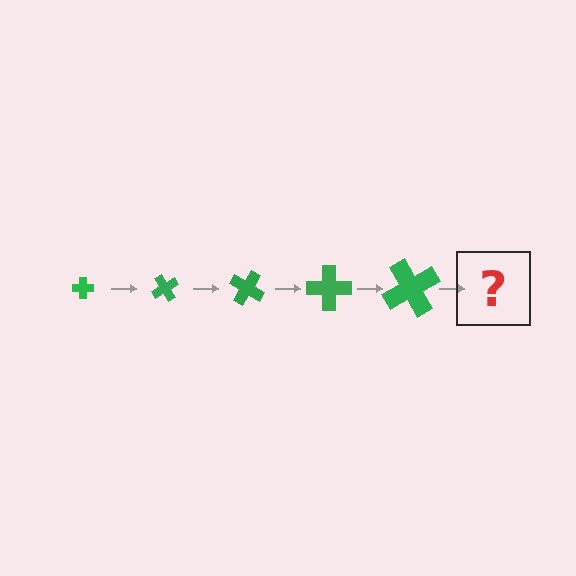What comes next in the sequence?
The next element should be a cross, larger than the previous one and rotated 300 degrees from the start.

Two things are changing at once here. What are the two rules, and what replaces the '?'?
The two rules are that the cross grows larger each step and it rotates 60 degrees each step. The '?' should be a cross, larger than the previous one and rotated 300 degrees from the start.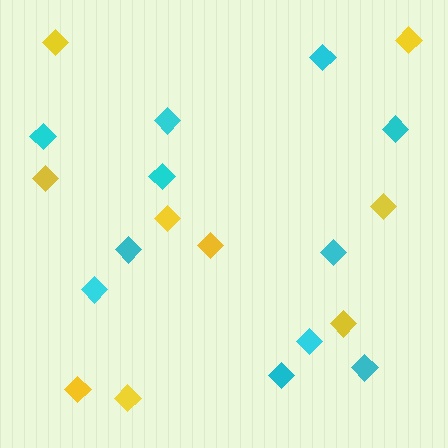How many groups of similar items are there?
There are 2 groups: one group of cyan diamonds (11) and one group of yellow diamonds (9).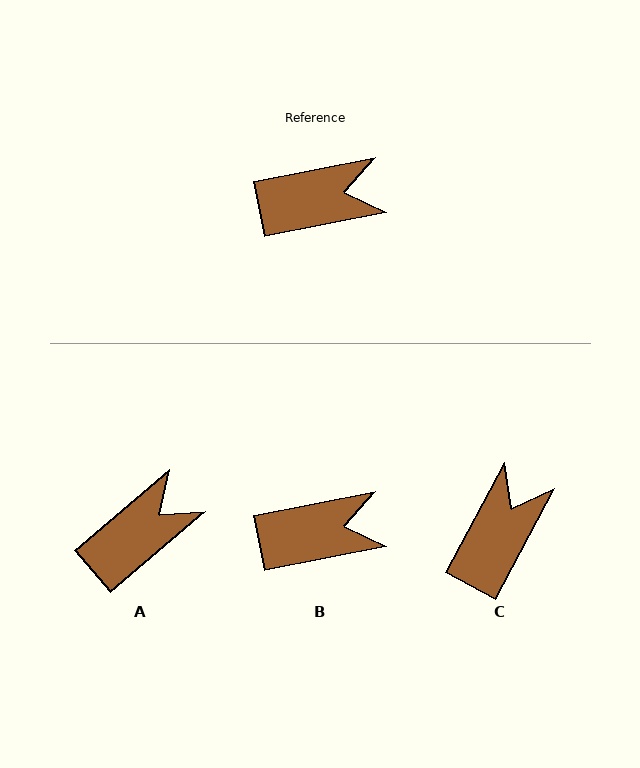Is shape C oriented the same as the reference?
No, it is off by about 51 degrees.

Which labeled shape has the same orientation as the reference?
B.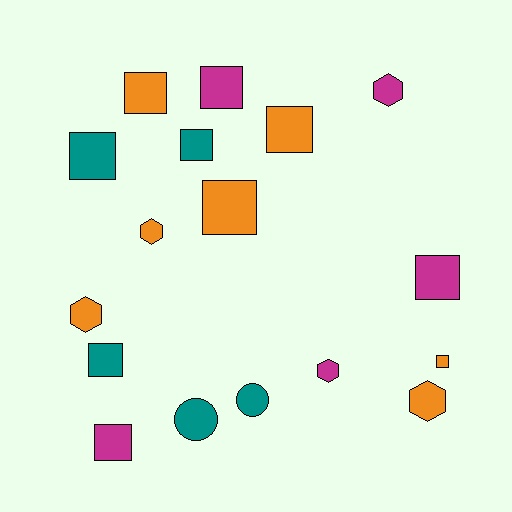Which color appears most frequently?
Orange, with 7 objects.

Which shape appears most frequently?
Square, with 10 objects.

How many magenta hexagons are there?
There are 2 magenta hexagons.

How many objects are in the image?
There are 17 objects.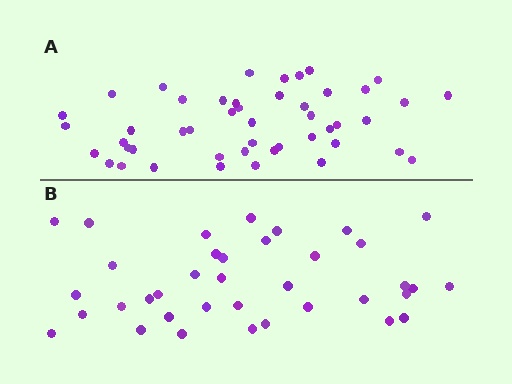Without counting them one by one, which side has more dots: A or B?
Region A (the top region) has more dots.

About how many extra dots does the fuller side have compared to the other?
Region A has roughly 10 or so more dots than region B.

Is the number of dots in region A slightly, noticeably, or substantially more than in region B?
Region A has noticeably more, but not dramatically so. The ratio is roughly 1.3 to 1.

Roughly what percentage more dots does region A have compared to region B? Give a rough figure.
About 25% more.